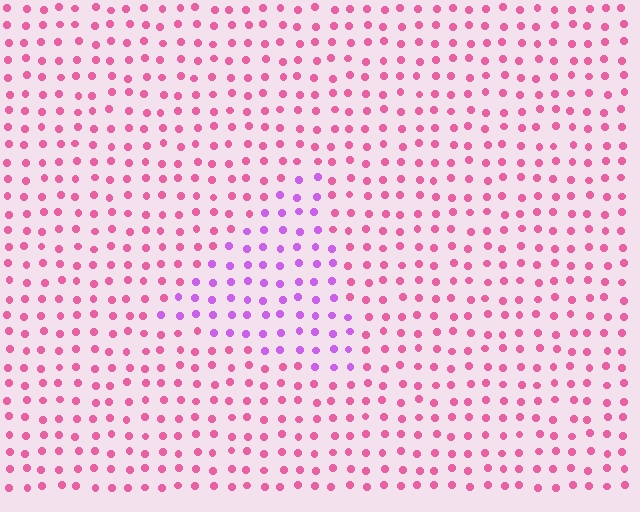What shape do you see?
I see a triangle.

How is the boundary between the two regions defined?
The boundary is defined purely by a slight shift in hue (about 45 degrees). Spacing, size, and orientation are identical on both sides.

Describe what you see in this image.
The image is filled with small pink elements in a uniform arrangement. A triangle-shaped region is visible where the elements are tinted to a slightly different hue, forming a subtle color boundary.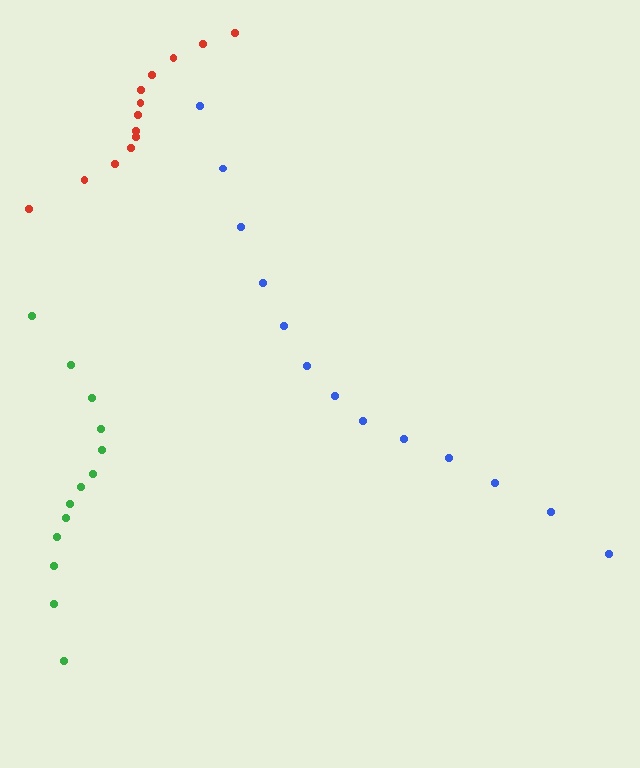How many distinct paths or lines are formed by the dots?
There are 3 distinct paths.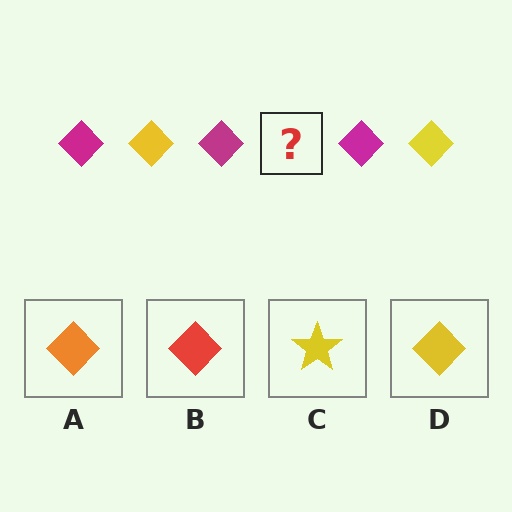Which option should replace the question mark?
Option D.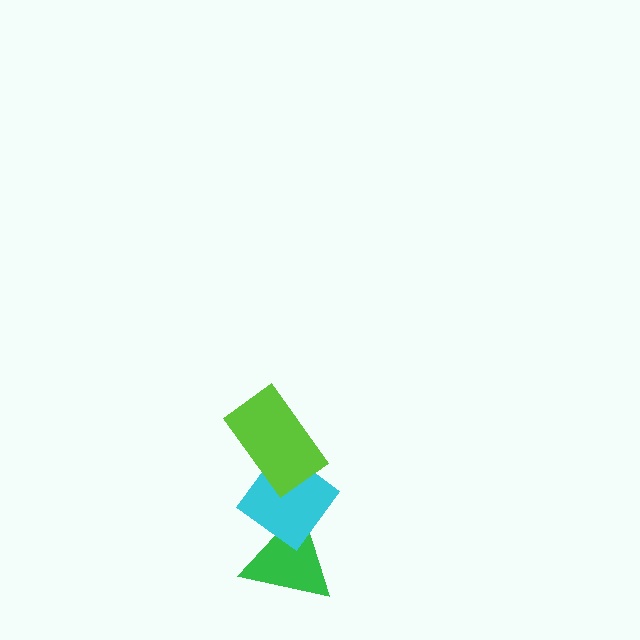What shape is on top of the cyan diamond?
The lime rectangle is on top of the cyan diamond.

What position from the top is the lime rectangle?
The lime rectangle is 1st from the top.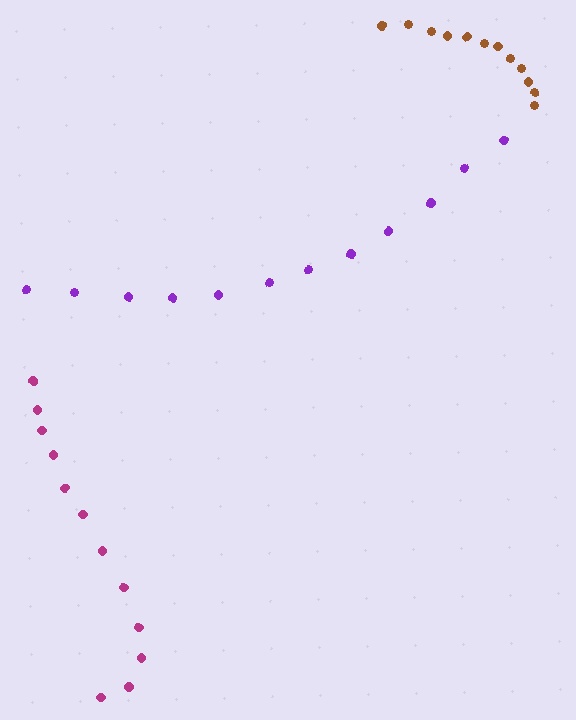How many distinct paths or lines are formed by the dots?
There are 3 distinct paths.